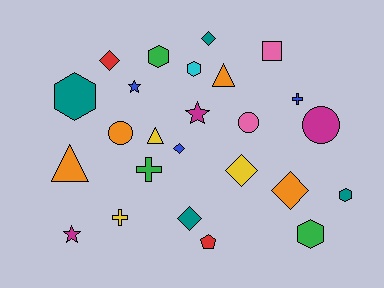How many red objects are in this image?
There are 2 red objects.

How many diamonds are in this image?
There are 6 diamonds.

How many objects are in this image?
There are 25 objects.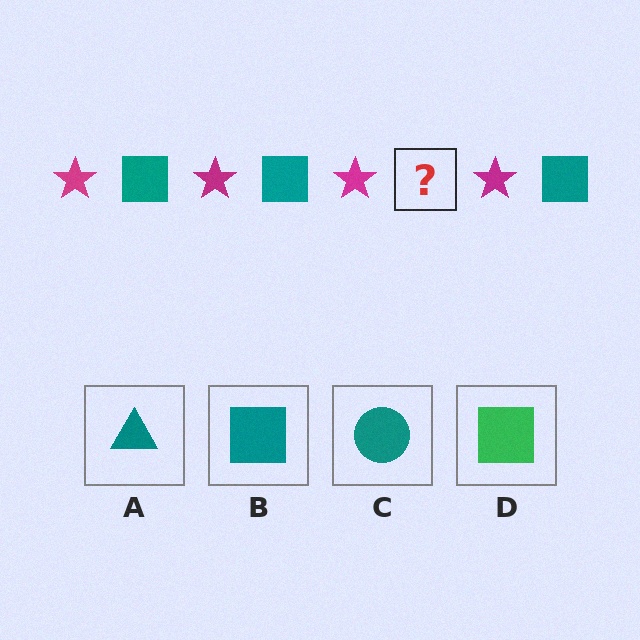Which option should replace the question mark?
Option B.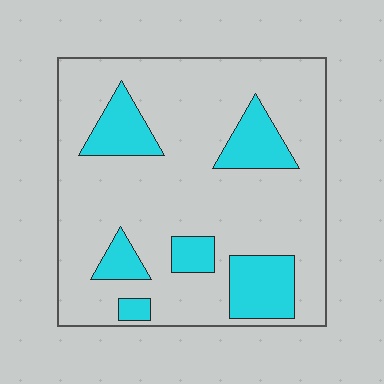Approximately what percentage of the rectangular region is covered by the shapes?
Approximately 20%.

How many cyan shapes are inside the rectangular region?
6.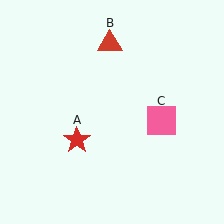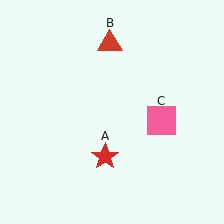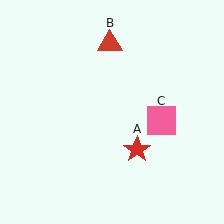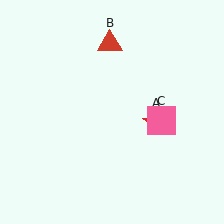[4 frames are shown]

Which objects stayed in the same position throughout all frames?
Red triangle (object B) and pink square (object C) remained stationary.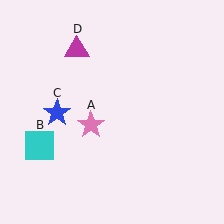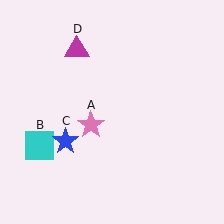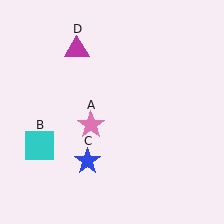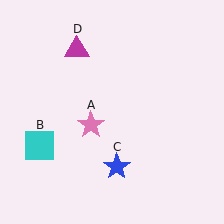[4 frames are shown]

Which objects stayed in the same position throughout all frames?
Pink star (object A) and cyan square (object B) and magenta triangle (object D) remained stationary.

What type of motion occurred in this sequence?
The blue star (object C) rotated counterclockwise around the center of the scene.